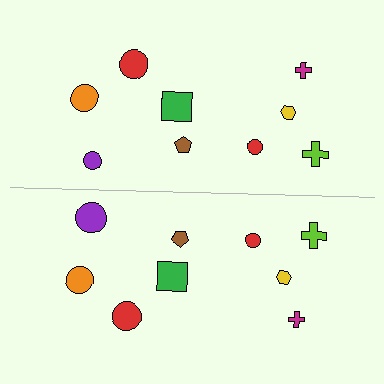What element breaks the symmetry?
The purple circle on the bottom side has a different size than its mirror counterpart.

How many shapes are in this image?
There are 18 shapes in this image.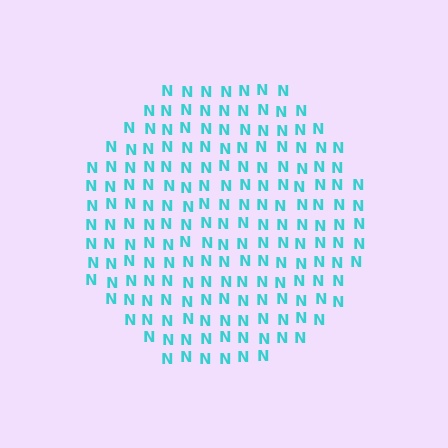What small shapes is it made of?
It is made of small letter N's.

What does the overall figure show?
The overall figure shows a circle.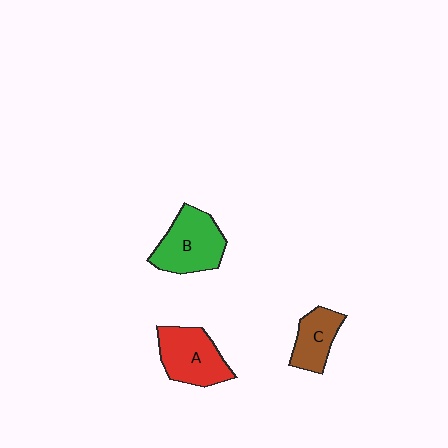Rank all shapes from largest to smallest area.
From largest to smallest: B (green), A (red), C (brown).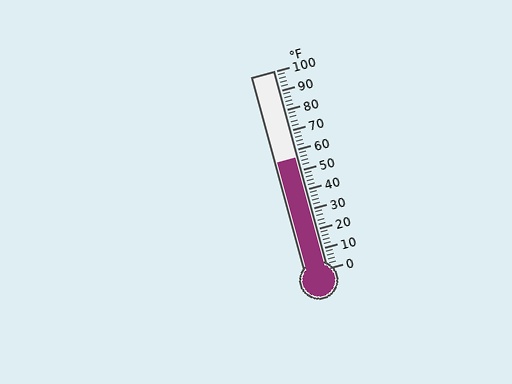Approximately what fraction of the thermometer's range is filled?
The thermometer is filled to approximately 55% of its range.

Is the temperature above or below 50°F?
The temperature is above 50°F.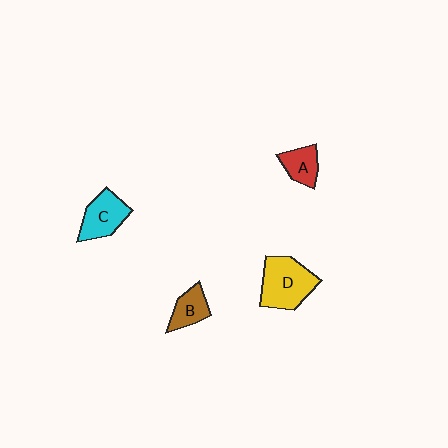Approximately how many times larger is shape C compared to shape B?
Approximately 1.4 times.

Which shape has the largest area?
Shape D (yellow).